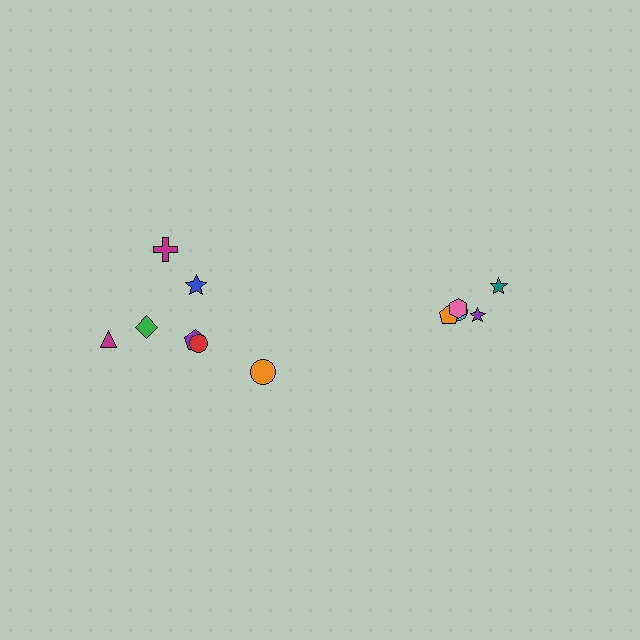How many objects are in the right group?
There are 5 objects.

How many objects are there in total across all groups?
There are 12 objects.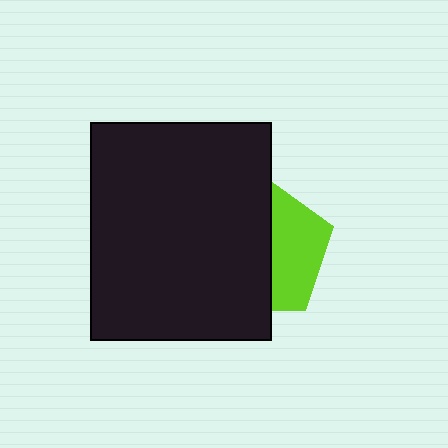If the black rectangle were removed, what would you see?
You would see the complete lime pentagon.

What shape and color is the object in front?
The object in front is a black rectangle.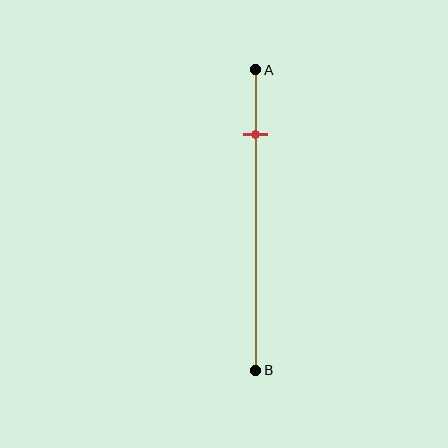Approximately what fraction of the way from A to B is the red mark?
The red mark is approximately 20% of the way from A to B.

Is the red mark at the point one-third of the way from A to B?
No, the mark is at about 20% from A, not at the 33% one-third point.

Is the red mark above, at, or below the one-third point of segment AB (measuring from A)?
The red mark is above the one-third point of segment AB.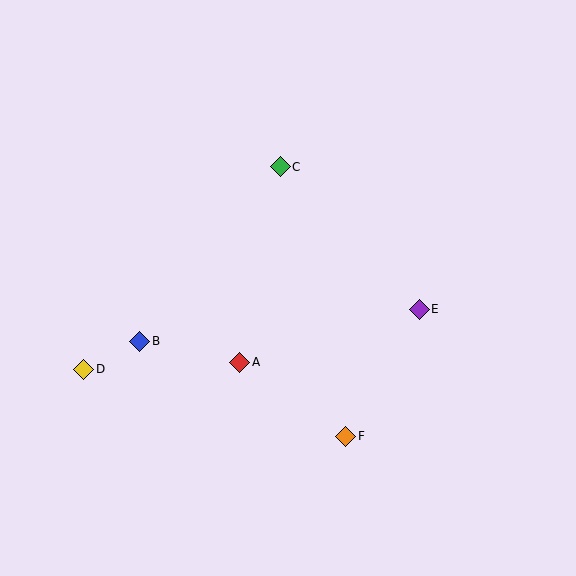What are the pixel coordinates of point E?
Point E is at (419, 309).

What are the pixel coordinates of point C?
Point C is at (280, 167).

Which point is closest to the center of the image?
Point A at (240, 362) is closest to the center.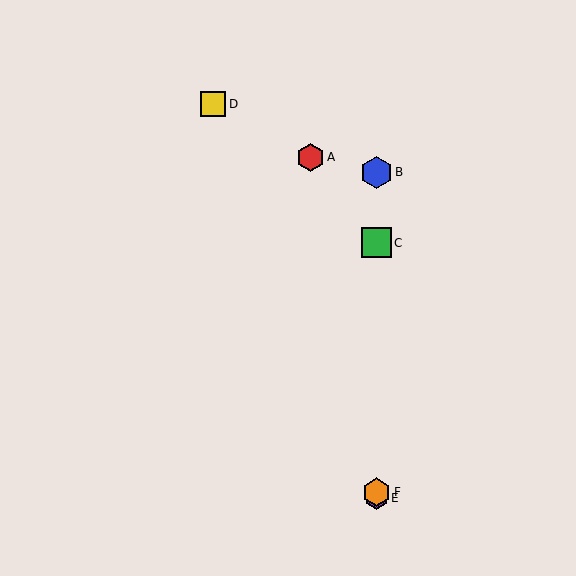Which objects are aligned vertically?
Objects B, C, E, F are aligned vertically.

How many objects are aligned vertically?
4 objects (B, C, E, F) are aligned vertically.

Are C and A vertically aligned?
No, C is at x≈377 and A is at x≈310.